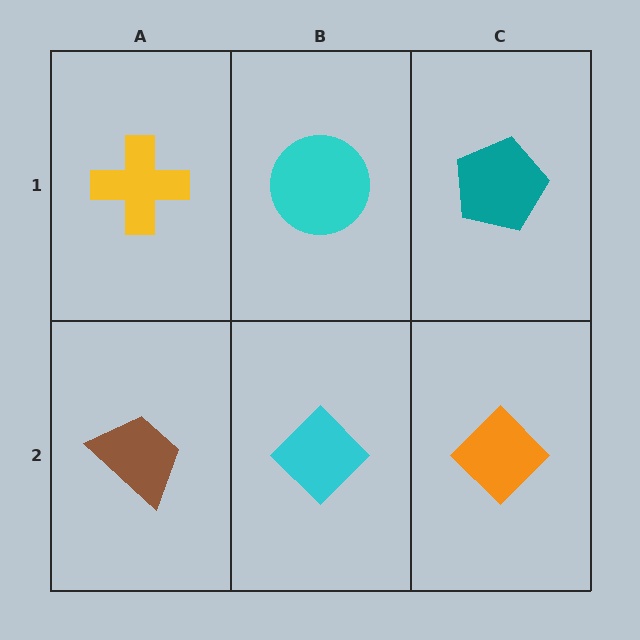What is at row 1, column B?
A cyan circle.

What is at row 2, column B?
A cyan diamond.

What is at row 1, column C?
A teal pentagon.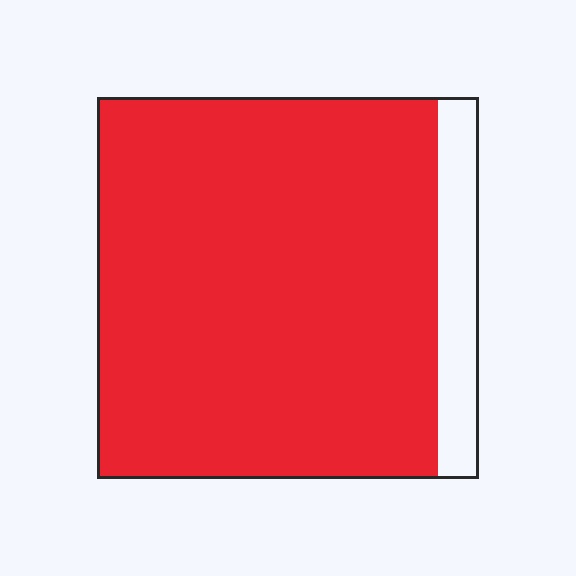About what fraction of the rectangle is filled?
About nine tenths (9/10).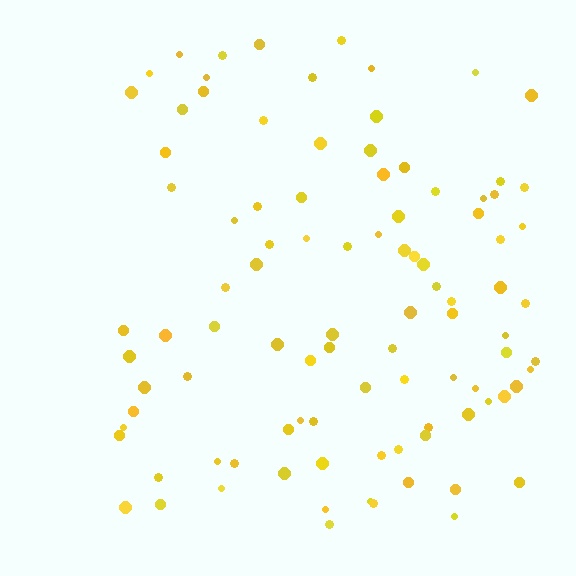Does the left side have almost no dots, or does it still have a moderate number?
Still a moderate number, just noticeably fewer than the right.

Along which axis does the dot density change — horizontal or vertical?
Horizontal.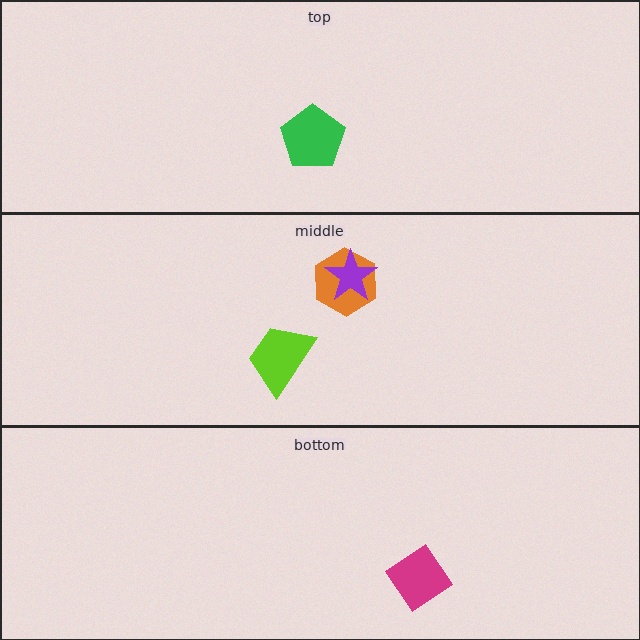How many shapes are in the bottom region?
1.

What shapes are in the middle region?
The orange hexagon, the lime trapezoid, the purple star.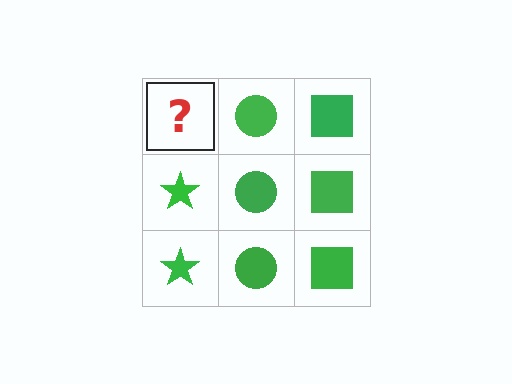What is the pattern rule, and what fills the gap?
The rule is that each column has a consistent shape. The gap should be filled with a green star.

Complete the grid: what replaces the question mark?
The question mark should be replaced with a green star.